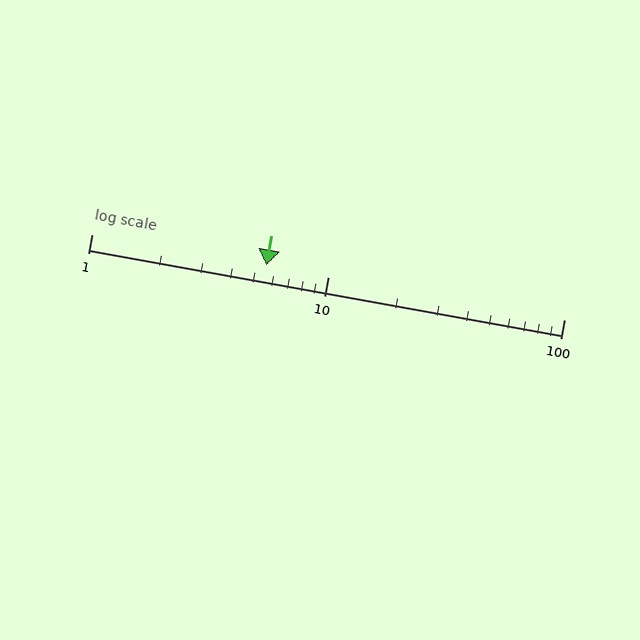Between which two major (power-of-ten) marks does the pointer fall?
The pointer is between 1 and 10.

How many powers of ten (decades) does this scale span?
The scale spans 2 decades, from 1 to 100.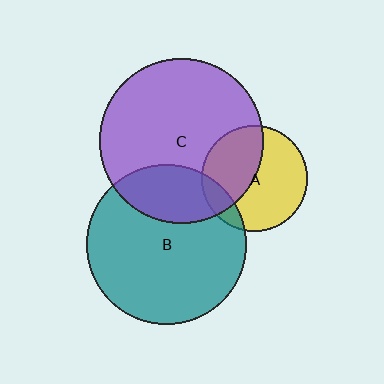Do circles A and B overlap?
Yes.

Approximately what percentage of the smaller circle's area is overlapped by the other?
Approximately 15%.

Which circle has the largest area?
Circle C (purple).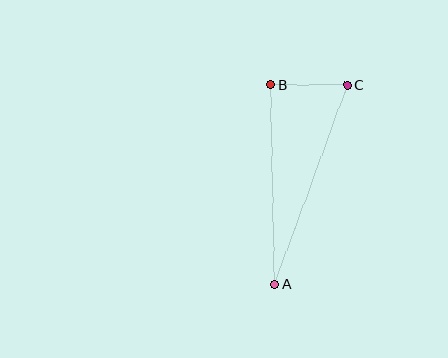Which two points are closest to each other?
Points B and C are closest to each other.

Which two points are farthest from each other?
Points A and C are farthest from each other.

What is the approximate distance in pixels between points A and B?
The distance between A and B is approximately 200 pixels.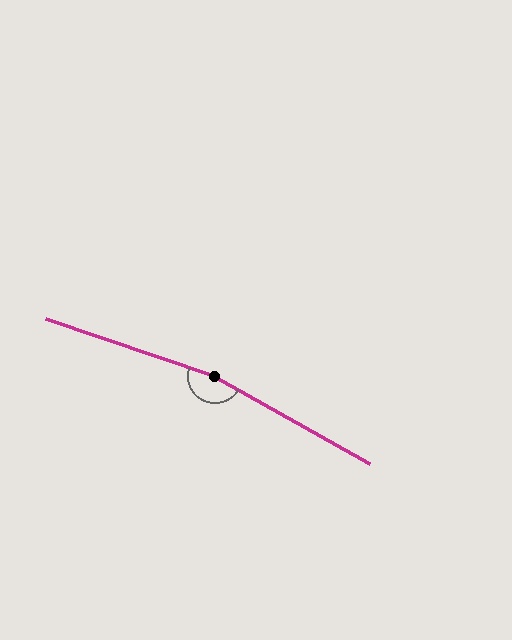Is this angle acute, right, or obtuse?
It is obtuse.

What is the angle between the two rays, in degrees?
Approximately 169 degrees.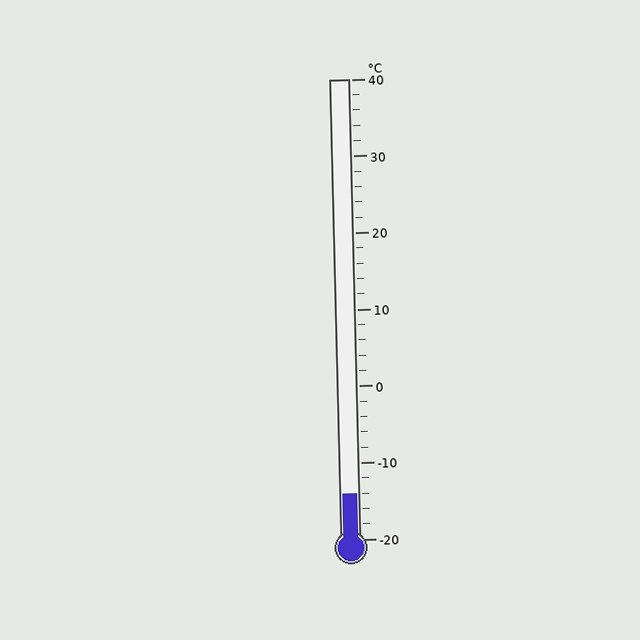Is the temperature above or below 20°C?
The temperature is below 20°C.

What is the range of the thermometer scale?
The thermometer scale ranges from -20°C to 40°C.